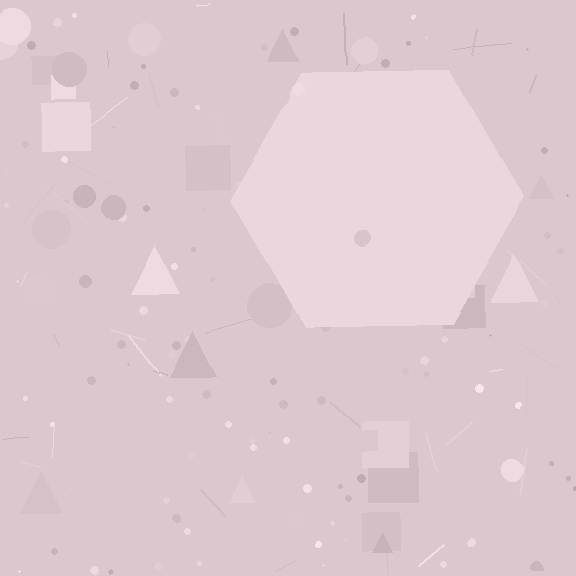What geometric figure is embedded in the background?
A hexagon is embedded in the background.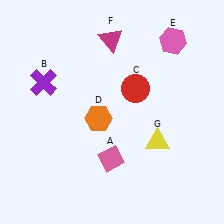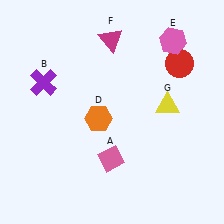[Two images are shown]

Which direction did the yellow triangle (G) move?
The yellow triangle (G) moved up.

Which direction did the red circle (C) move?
The red circle (C) moved right.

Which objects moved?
The objects that moved are: the red circle (C), the yellow triangle (G).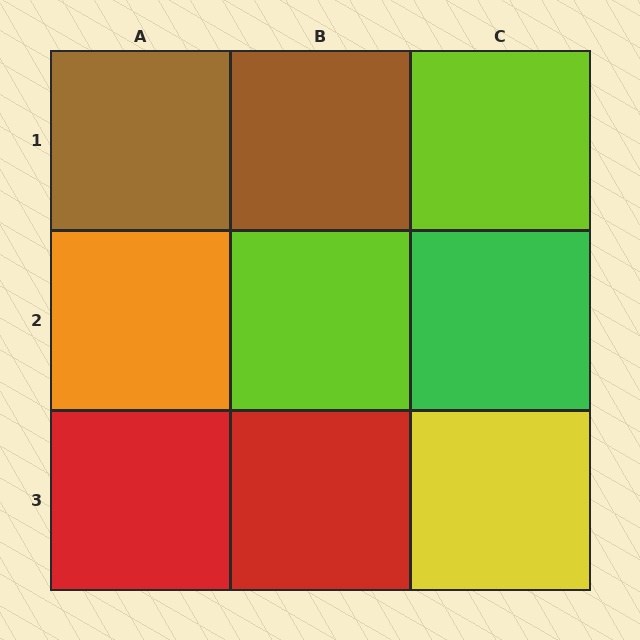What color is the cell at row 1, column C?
Lime.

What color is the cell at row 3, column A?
Red.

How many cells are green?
1 cell is green.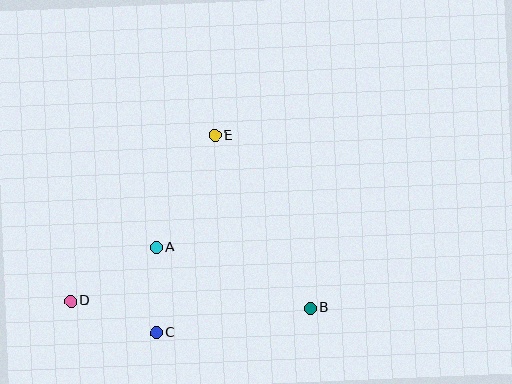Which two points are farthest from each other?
Points B and D are farthest from each other.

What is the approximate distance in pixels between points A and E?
The distance between A and E is approximately 126 pixels.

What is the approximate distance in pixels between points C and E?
The distance between C and E is approximately 206 pixels.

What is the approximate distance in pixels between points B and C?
The distance between B and C is approximately 156 pixels.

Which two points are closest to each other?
Points A and C are closest to each other.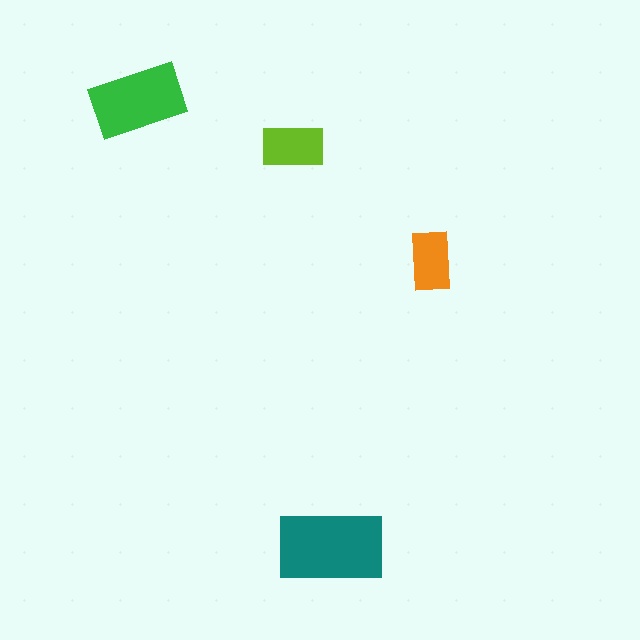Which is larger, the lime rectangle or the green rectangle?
The green one.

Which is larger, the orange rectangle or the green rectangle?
The green one.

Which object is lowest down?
The teal rectangle is bottommost.